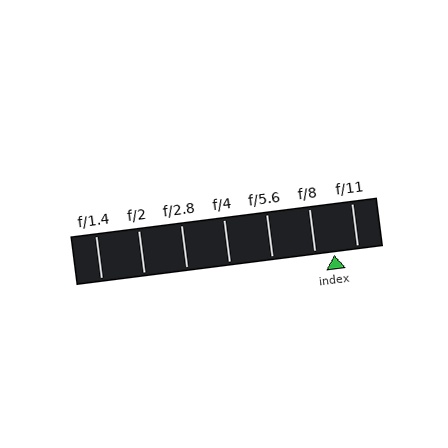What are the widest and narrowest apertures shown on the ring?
The widest aperture shown is f/1.4 and the narrowest is f/11.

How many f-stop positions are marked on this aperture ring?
There are 7 f-stop positions marked.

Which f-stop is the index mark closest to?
The index mark is closest to f/8.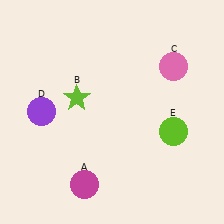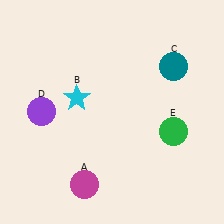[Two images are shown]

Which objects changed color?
B changed from lime to cyan. C changed from pink to teal. E changed from lime to green.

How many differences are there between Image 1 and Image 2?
There are 3 differences between the two images.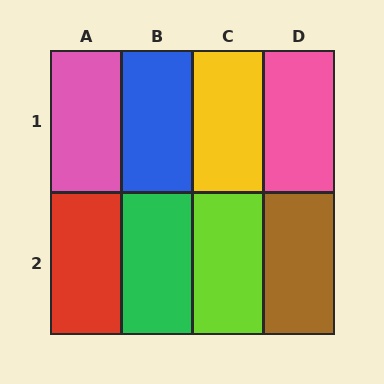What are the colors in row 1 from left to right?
Pink, blue, yellow, pink.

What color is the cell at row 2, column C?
Lime.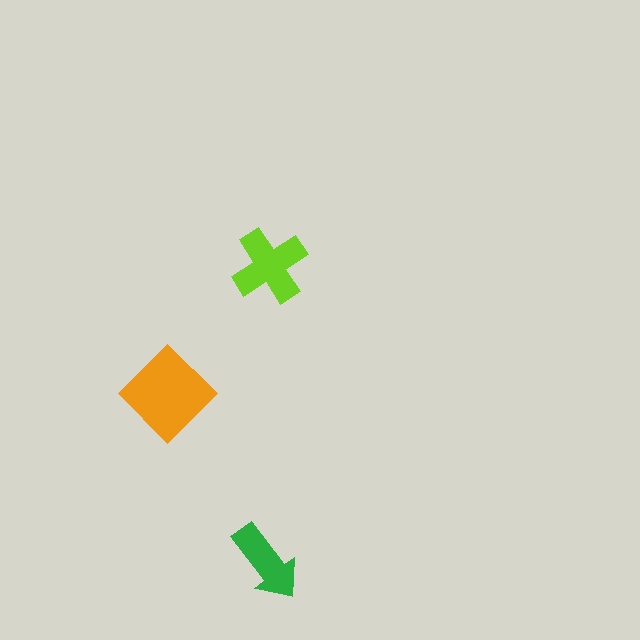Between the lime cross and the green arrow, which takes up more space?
The lime cross.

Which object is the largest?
The orange diamond.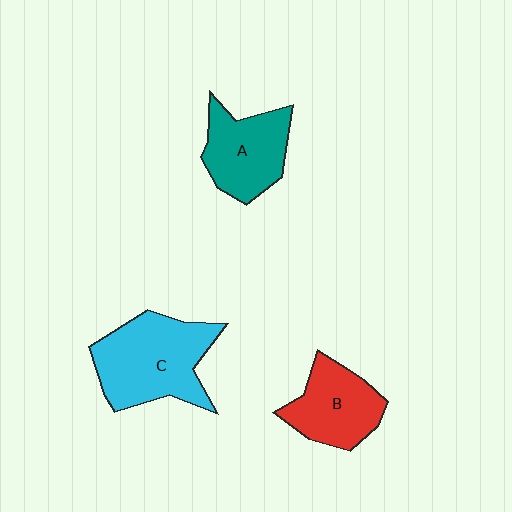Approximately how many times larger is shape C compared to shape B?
Approximately 1.4 times.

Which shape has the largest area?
Shape C (cyan).